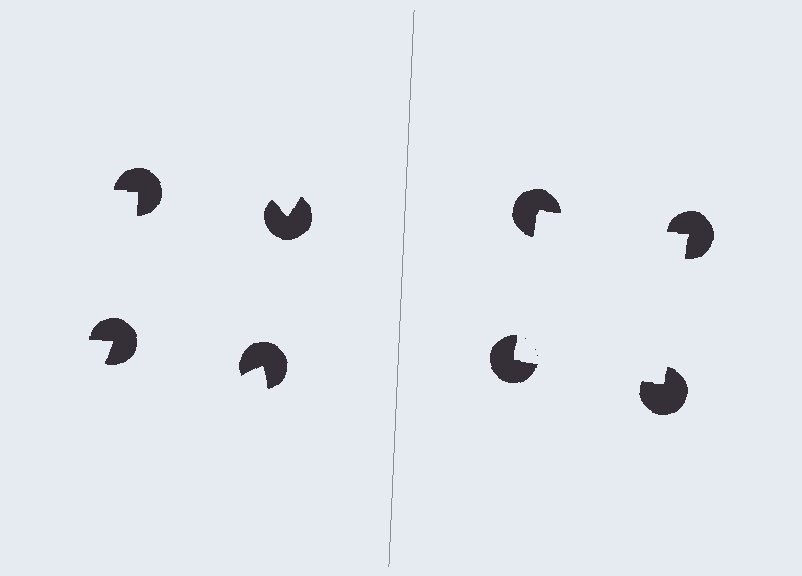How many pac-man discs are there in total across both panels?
8 — 4 on each side.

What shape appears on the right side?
An illusory square.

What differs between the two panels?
The pac-man discs are positioned identically on both sides; only the wedge orientations differ. On the right they align to a square; on the left they are misaligned.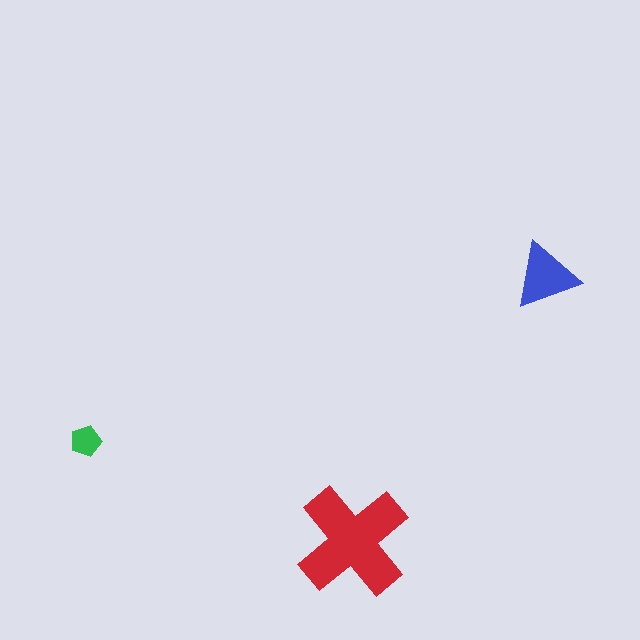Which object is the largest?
The red cross.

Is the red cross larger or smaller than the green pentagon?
Larger.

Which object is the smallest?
The green pentagon.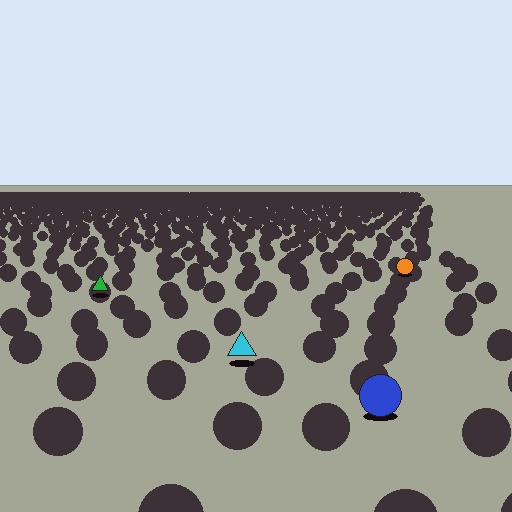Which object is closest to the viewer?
The blue circle is closest. The texture marks near it are larger and more spread out.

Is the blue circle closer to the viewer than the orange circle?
Yes. The blue circle is closer — you can tell from the texture gradient: the ground texture is coarser near it.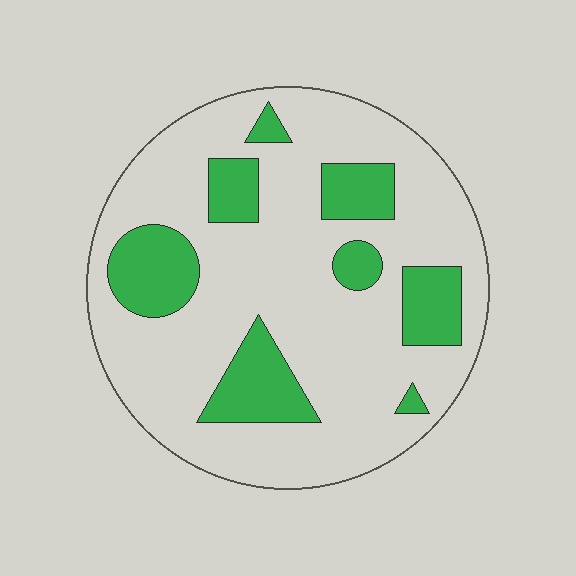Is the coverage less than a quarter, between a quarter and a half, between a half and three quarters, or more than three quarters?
Less than a quarter.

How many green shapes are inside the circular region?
8.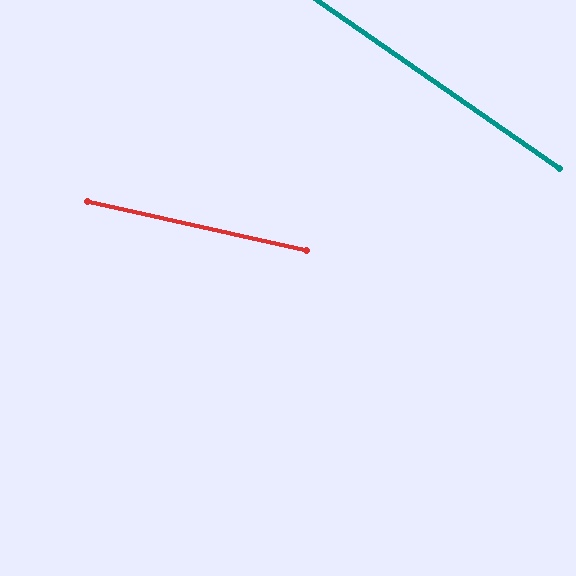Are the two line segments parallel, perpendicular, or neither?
Neither parallel nor perpendicular — they differ by about 22°.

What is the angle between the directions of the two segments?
Approximately 22 degrees.